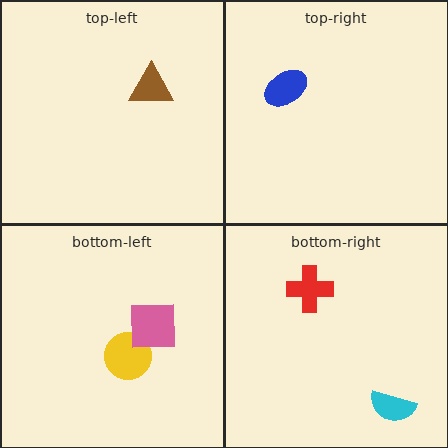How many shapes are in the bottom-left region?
2.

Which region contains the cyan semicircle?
The bottom-right region.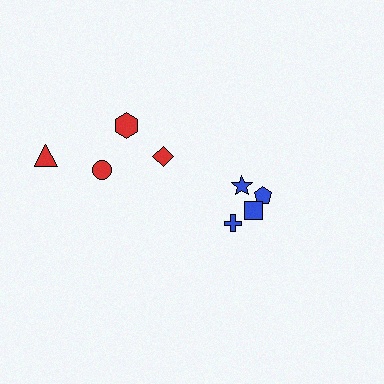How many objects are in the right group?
There are 5 objects.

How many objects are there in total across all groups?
There are 8 objects.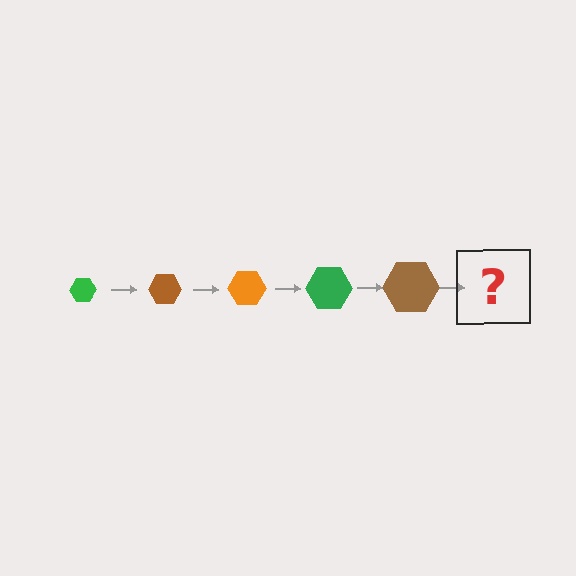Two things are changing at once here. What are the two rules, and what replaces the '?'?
The two rules are that the hexagon grows larger each step and the color cycles through green, brown, and orange. The '?' should be an orange hexagon, larger than the previous one.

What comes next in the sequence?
The next element should be an orange hexagon, larger than the previous one.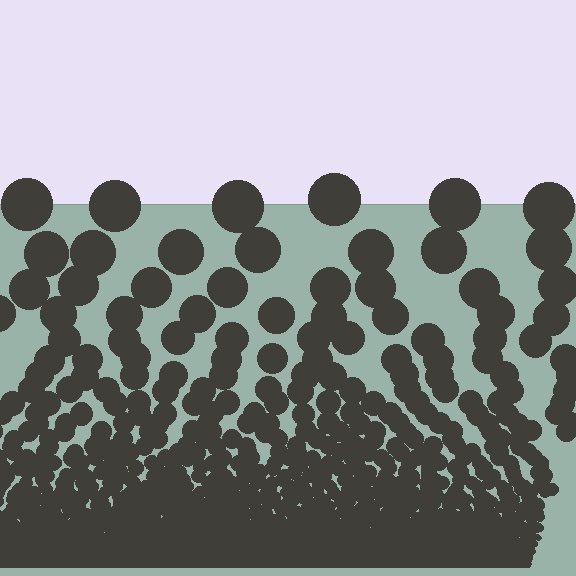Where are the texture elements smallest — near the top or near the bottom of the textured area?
Near the bottom.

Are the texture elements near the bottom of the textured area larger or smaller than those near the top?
Smaller. The gradient is inverted — elements near the bottom are smaller and denser.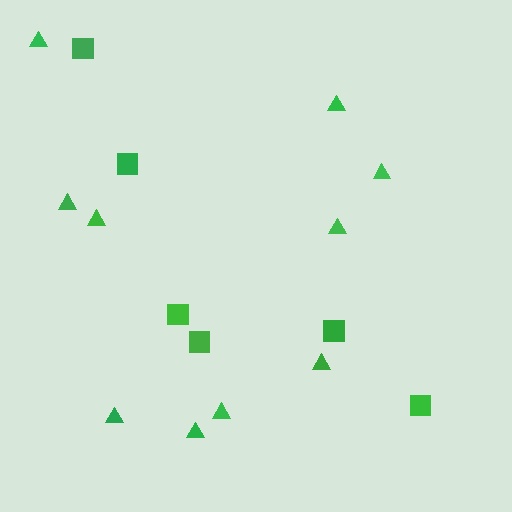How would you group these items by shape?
There are 2 groups: one group of squares (6) and one group of triangles (10).